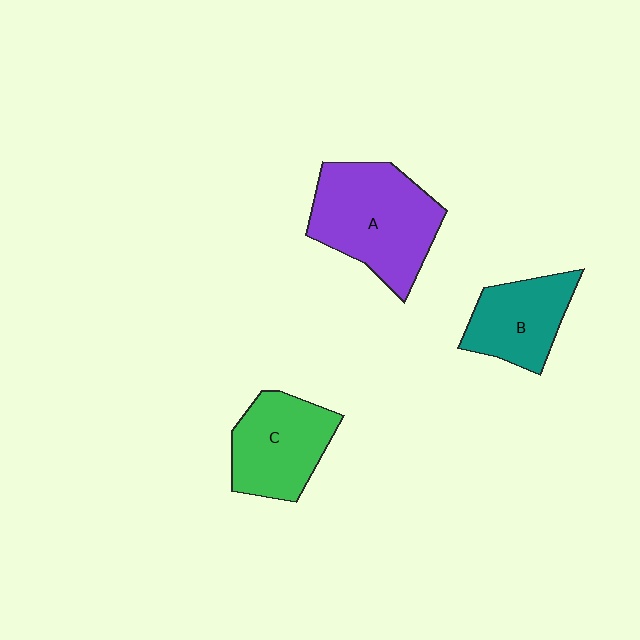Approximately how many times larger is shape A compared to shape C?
Approximately 1.4 times.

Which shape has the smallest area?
Shape B (teal).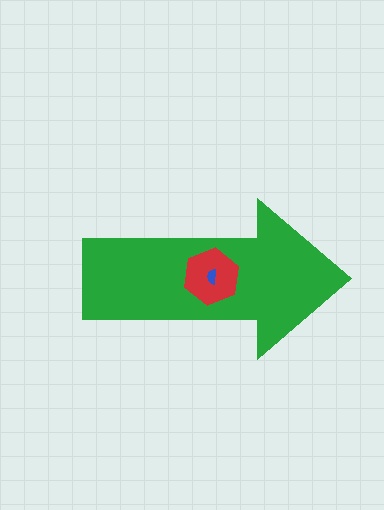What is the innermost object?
The blue semicircle.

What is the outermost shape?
The green arrow.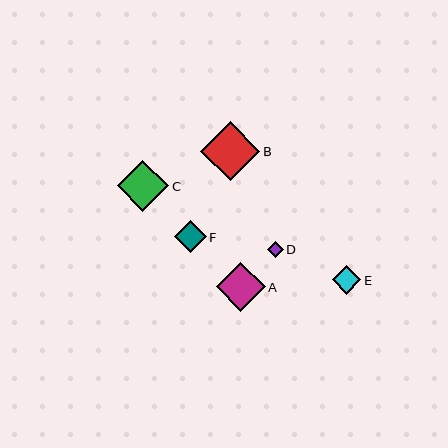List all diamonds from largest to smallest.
From largest to smallest: B, C, A, F, E, D.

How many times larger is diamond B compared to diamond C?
Diamond B is approximately 1.2 times the size of diamond C.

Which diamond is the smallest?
Diamond D is the smallest with a size of approximately 16 pixels.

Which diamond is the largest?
Diamond B is the largest with a size of approximately 59 pixels.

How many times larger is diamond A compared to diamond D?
Diamond A is approximately 3.1 times the size of diamond D.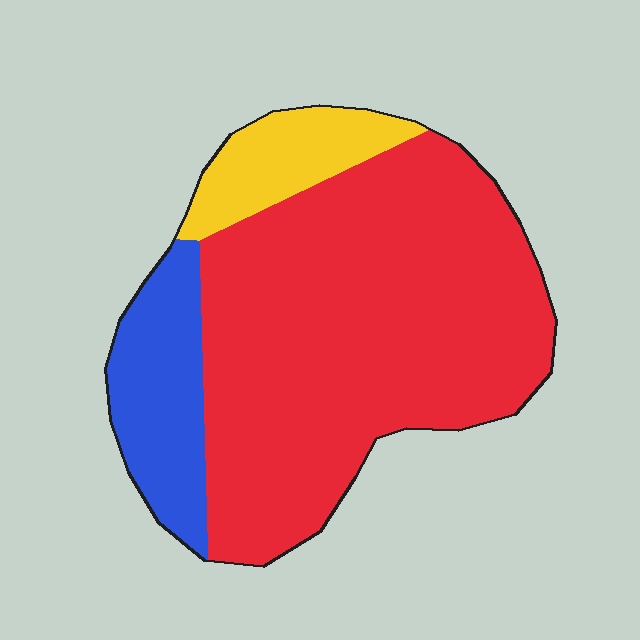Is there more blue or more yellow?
Blue.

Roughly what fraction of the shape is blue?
Blue covers roughly 15% of the shape.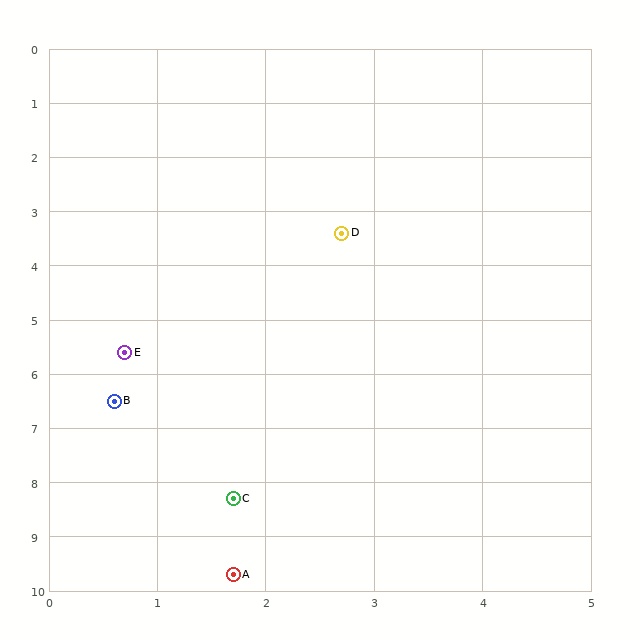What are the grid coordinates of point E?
Point E is at approximately (0.7, 5.6).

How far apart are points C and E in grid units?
Points C and E are about 2.9 grid units apart.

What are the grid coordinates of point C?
Point C is at approximately (1.7, 8.3).